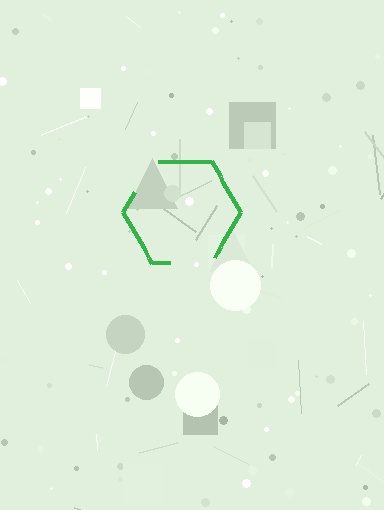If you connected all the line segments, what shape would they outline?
They would outline a hexagon.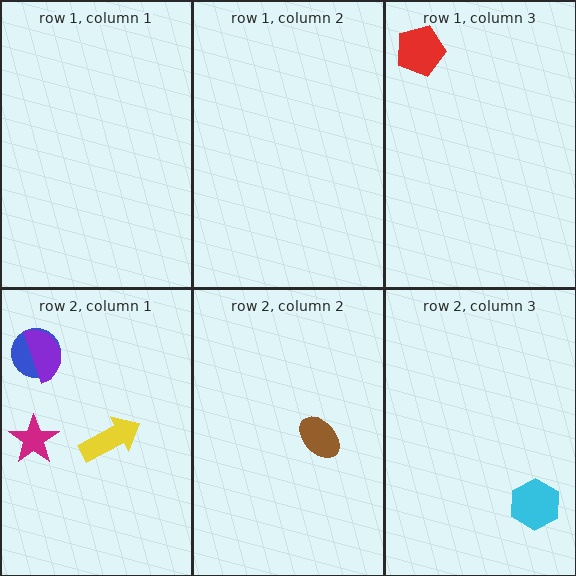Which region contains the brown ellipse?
The row 2, column 2 region.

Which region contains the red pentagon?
The row 1, column 3 region.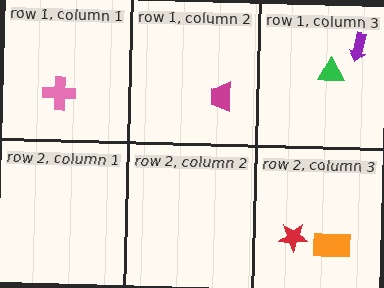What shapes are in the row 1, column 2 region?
The magenta trapezoid.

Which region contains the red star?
The row 2, column 3 region.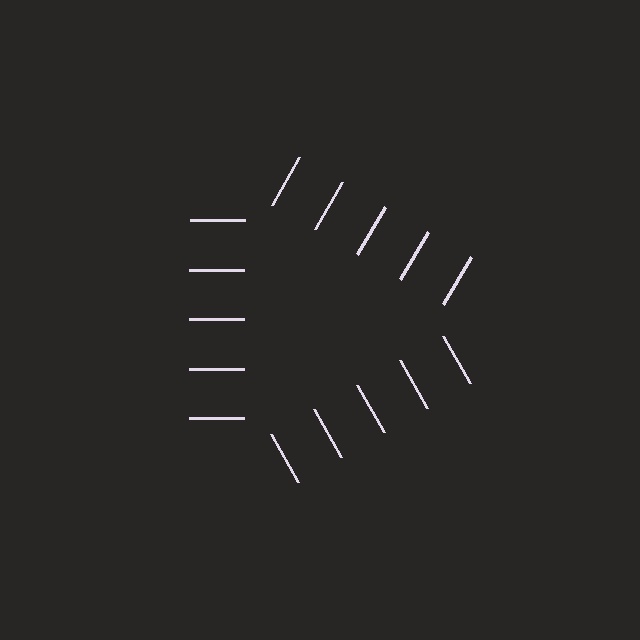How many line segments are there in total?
15 — 5 along each of the 3 edges.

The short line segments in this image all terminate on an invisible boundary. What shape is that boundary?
An illusory triangle — the line segments terminate on its edges but no continuous stroke is drawn.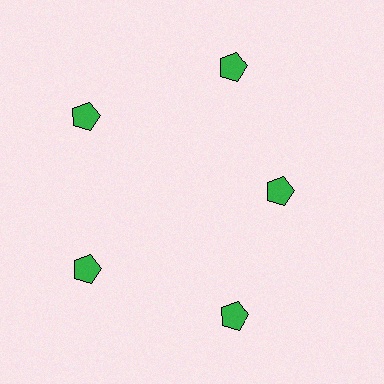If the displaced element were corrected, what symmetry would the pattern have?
It would have 5-fold rotational symmetry — the pattern would map onto itself every 72 degrees.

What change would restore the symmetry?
The symmetry would be restored by moving it outward, back onto the ring so that all 5 pentagons sit at equal angles and equal distance from the center.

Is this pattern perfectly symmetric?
No. The 5 green pentagons are arranged in a ring, but one element near the 3 o'clock position is pulled inward toward the center, breaking the 5-fold rotational symmetry.